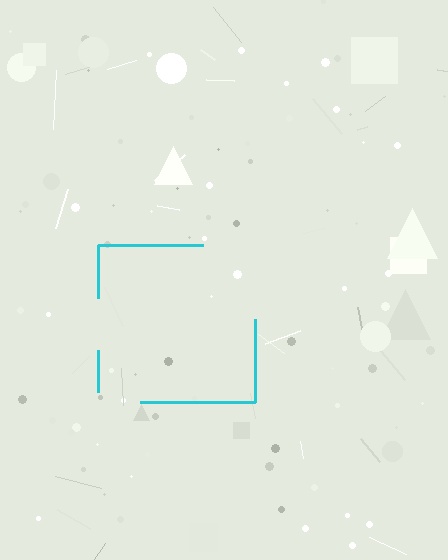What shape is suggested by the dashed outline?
The dashed outline suggests a square.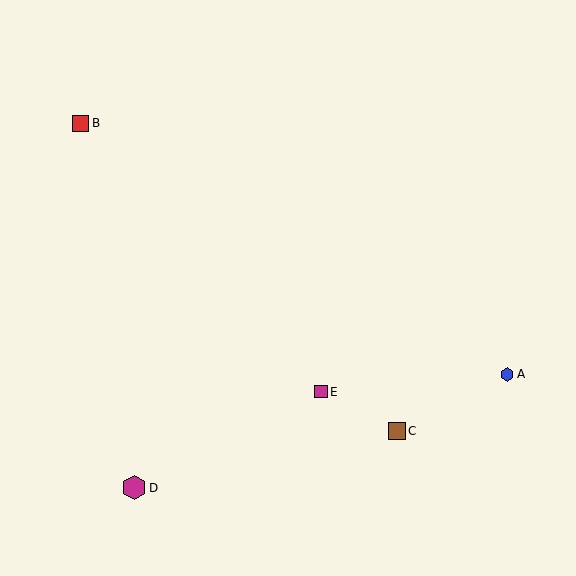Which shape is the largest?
The magenta hexagon (labeled D) is the largest.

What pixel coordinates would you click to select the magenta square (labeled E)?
Click at (321, 392) to select the magenta square E.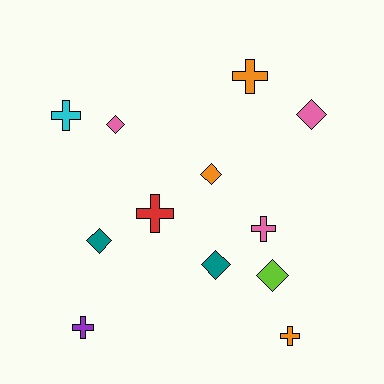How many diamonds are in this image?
There are 6 diamonds.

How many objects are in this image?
There are 12 objects.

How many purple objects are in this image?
There is 1 purple object.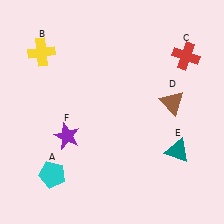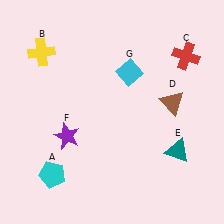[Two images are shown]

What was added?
A cyan diamond (G) was added in Image 2.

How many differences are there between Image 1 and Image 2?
There is 1 difference between the two images.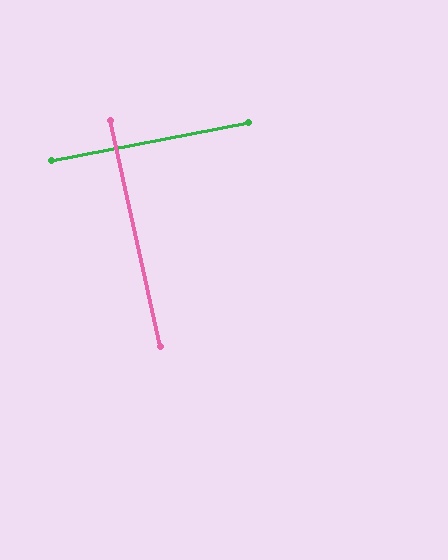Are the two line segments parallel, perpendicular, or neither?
Perpendicular — they meet at approximately 89°.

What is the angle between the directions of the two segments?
Approximately 89 degrees.